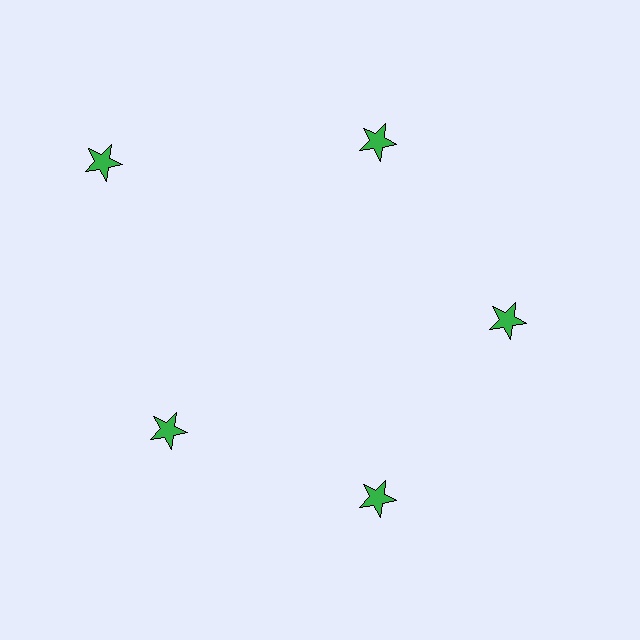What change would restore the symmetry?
The symmetry would be restored by moving it inward, back onto the ring so that all 5 stars sit at equal angles and equal distance from the center.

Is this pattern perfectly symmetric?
No. The 5 green stars are arranged in a ring, but one element near the 10 o'clock position is pushed outward from the center, breaking the 5-fold rotational symmetry.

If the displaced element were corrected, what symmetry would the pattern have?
It would have 5-fold rotational symmetry — the pattern would map onto itself every 72 degrees.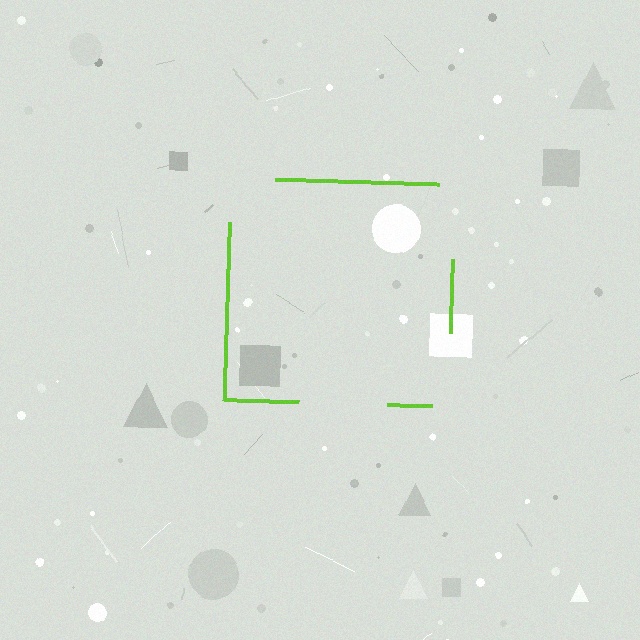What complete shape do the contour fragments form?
The contour fragments form a square.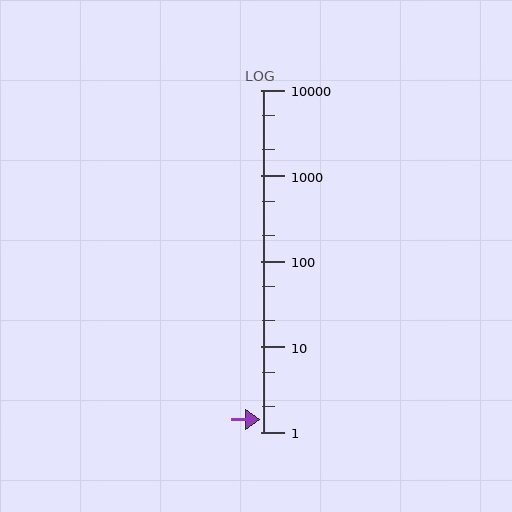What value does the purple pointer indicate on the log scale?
The pointer indicates approximately 1.4.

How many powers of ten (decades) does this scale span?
The scale spans 4 decades, from 1 to 10000.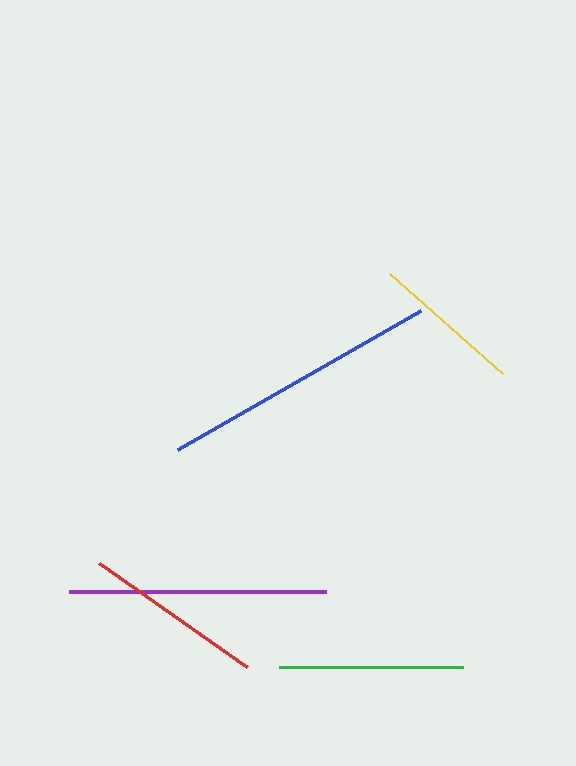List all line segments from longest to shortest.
From longest to shortest: blue, purple, green, red, yellow.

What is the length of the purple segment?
The purple segment is approximately 257 pixels long.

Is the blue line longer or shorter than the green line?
The blue line is longer than the green line.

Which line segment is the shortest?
The yellow line is the shortest at approximately 151 pixels.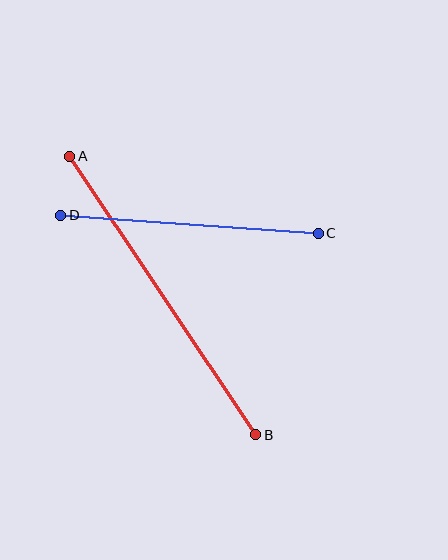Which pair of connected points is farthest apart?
Points A and B are farthest apart.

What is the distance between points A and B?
The distance is approximately 335 pixels.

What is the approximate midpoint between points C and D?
The midpoint is at approximately (190, 224) pixels.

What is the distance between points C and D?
The distance is approximately 258 pixels.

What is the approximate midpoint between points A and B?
The midpoint is at approximately (163, 296) pixels.